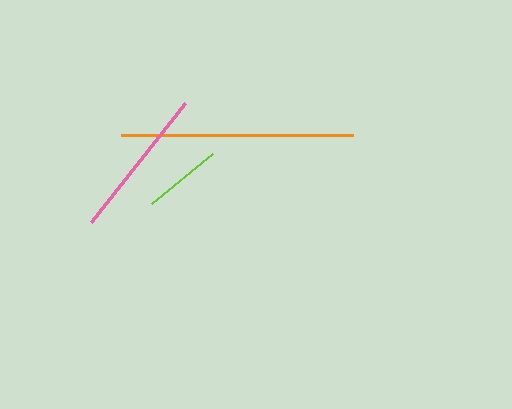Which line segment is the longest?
The orange line is the longest at approximately 232 pixels.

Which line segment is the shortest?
The lime line is the shortest at approximately 79 pixels.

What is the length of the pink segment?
The pink segment is approximately 152 pixels long.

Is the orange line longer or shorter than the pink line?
The orange line is longer than the pink line.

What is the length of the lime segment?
The lime segment is approximately 79 pixels long.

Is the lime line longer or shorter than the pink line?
The pink line is longer than the lime line.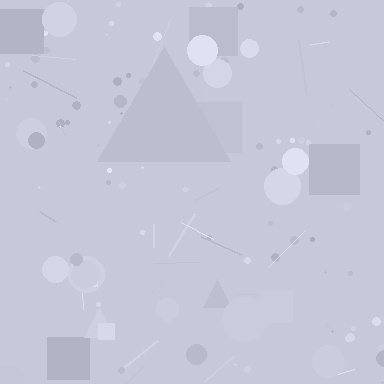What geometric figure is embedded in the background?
A triangle is embedded in the background.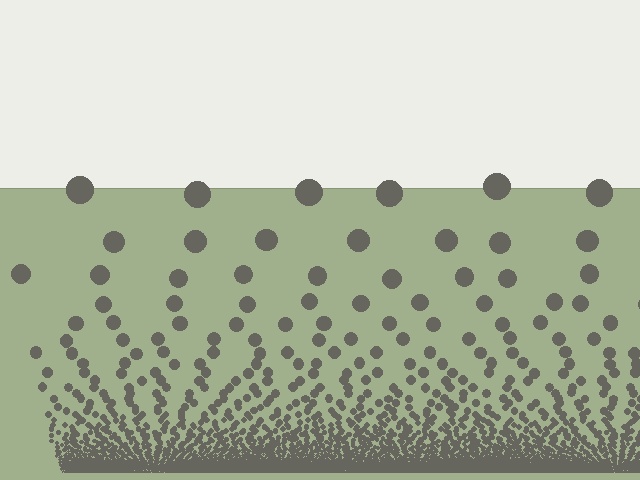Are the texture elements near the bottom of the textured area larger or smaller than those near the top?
Smaller. The gradient is inverted — elements near the bottom are smaller and denser.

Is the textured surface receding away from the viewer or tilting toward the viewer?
The surface appears to tilt toward the viewer. Texture elements get larger and sparser toward the top.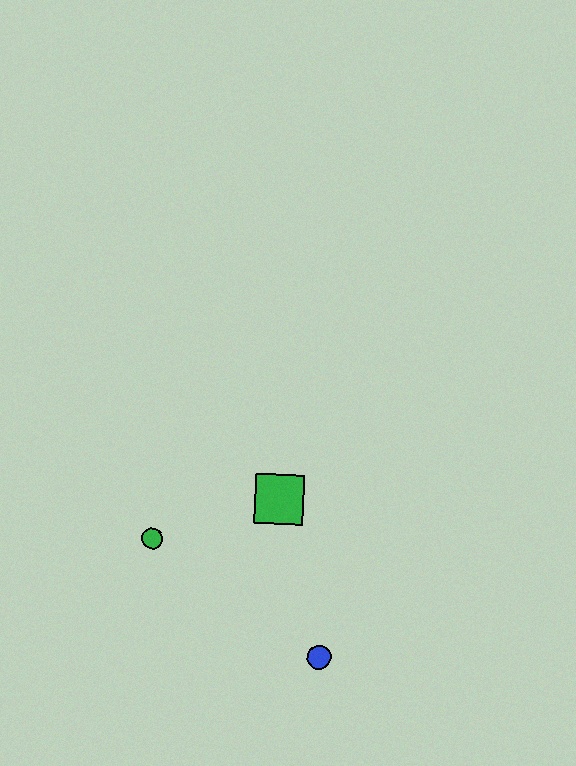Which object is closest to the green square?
The green circle is closest to the green square.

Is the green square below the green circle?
No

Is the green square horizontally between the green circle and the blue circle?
Yes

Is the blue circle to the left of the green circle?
No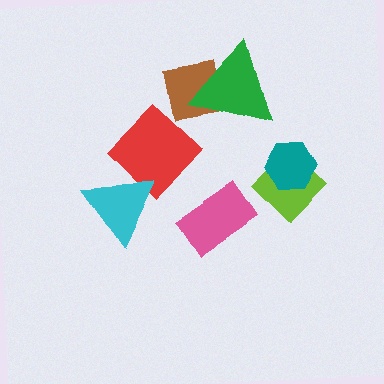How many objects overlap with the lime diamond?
1 object overlaps with the lime diamond.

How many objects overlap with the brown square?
2 objects overlap with the brown square.